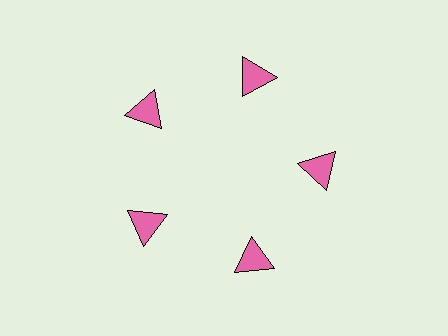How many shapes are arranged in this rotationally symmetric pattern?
There are 5 shapes, arranged in 5 groups of 1.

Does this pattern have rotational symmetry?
Yes, this pattern has 5-fold rotational symmetry. It looks the same after rotating 72 degrees around the center.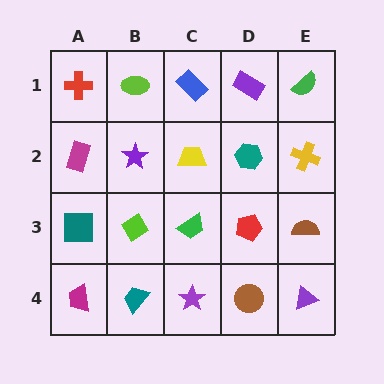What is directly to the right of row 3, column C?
A red pentagon.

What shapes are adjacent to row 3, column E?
A yellow cross (row 2, column E), a purple triangle (row 4, column E), a red pentagon (row 3, column D).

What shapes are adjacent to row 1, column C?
A yellow trapezoid (row 2, column C), a lime ellipse (row 1, column B), a purple rectangle (row 1, column D).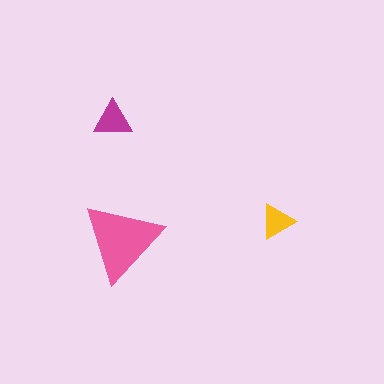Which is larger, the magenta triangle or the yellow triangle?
The magenta one.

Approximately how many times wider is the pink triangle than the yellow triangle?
About 2.5 times wider.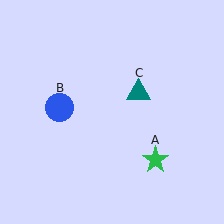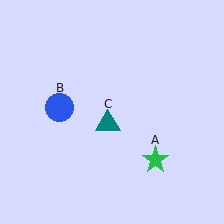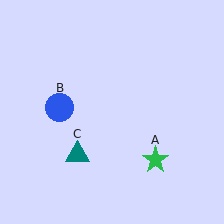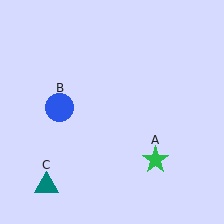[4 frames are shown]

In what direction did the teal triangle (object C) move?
The teal triangle (object C) moved down and to the left.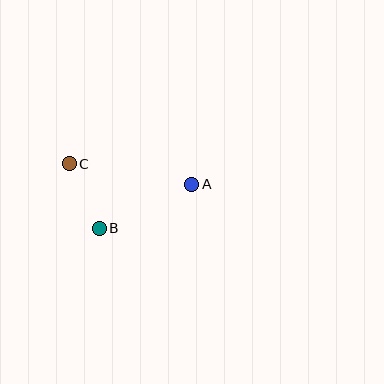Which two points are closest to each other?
Points B and C are closest to each other.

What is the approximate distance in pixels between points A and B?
The distance between A and B is approximately 102 pixels.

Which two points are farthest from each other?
Points A and C are farthest from each other.